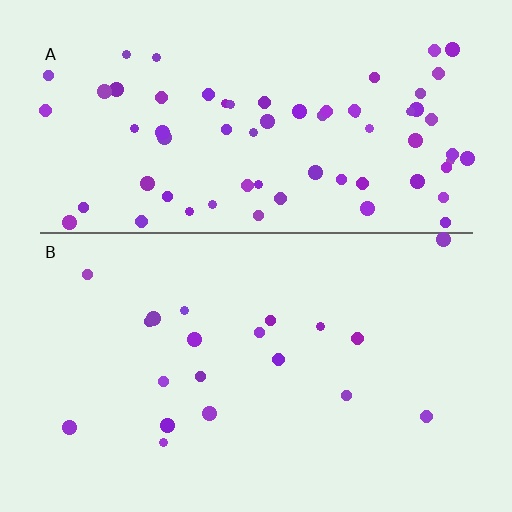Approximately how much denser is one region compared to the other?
Approximately 3.6× — region A over region B.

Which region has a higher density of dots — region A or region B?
A (the top).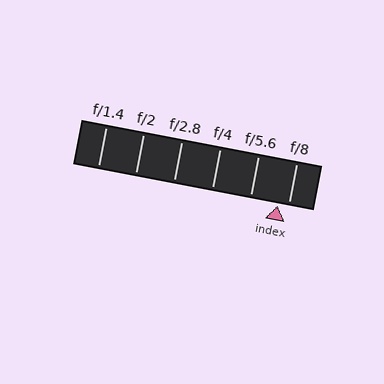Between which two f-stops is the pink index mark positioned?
The index mark is between f/5.6 and f/8.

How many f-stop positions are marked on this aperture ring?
There are 6 f-stop positions marked.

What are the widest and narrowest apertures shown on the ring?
The widest aperture shown is f/1.4 and the narrowest is f/8.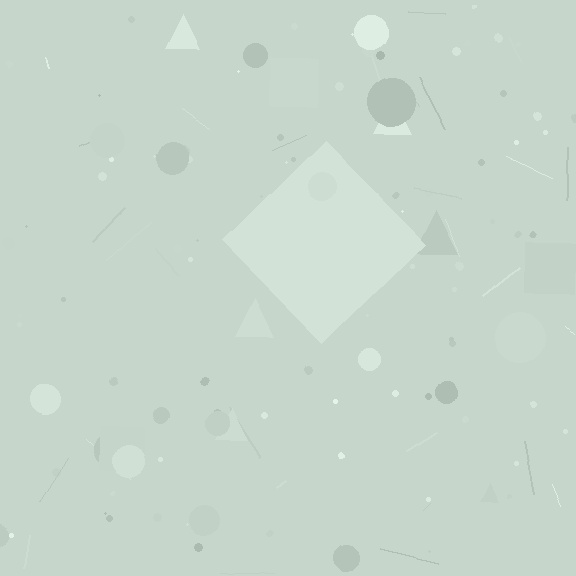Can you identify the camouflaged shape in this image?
The camouflaged shape is a diamond.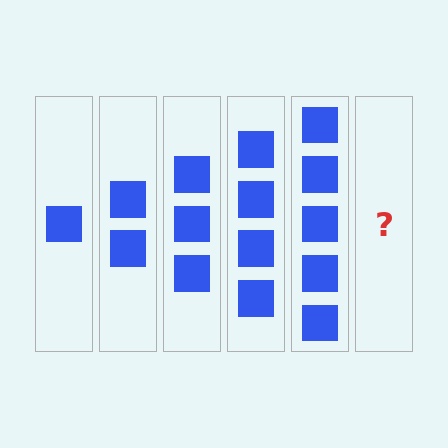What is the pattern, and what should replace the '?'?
The pattern is that each step adds one more square. The '?' should be 6 squares.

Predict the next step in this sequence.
The next step is 6 squares.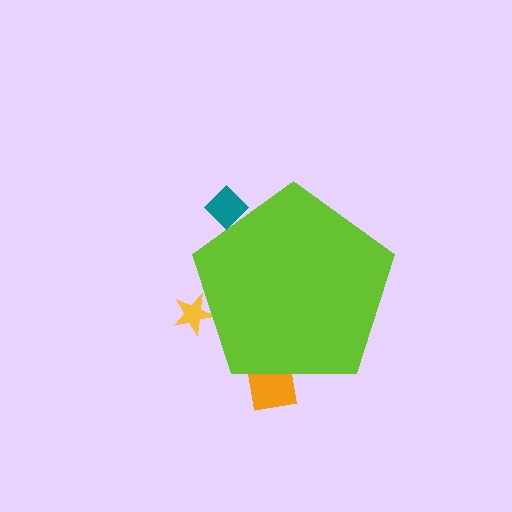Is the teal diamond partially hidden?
Yes, the teal diamond is partially hidden behind the lime pentagon.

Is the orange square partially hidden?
Yes, the orange square is partially hidden behind the lime pentagon.